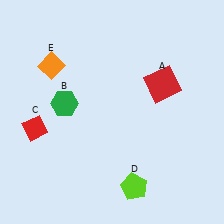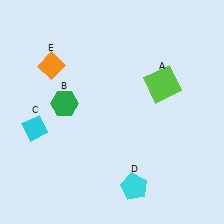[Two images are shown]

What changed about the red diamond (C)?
In Image 1, C is red. In Image 2, it changed to cyan.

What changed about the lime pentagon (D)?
In Image 1, D is lime. In Image 2, it changed to cyan.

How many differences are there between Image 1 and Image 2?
There are 3 differences between the two images.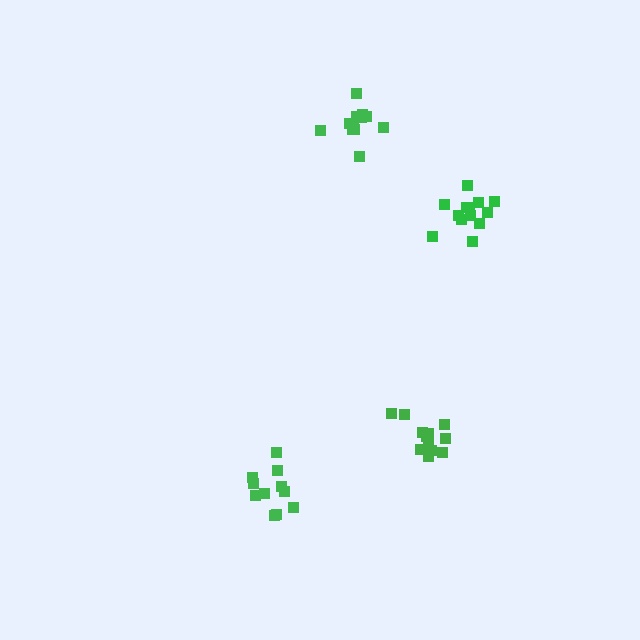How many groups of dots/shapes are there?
There are 4 groups.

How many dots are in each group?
Group 1: 13 dots, Group 2: 12 dots, Group 3: 11 dots, Group 4: 13 dots (49 total).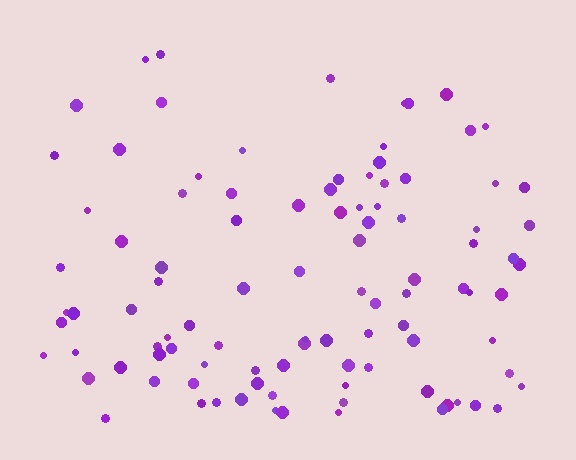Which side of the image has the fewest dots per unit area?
The top.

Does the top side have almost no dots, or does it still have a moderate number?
Still a moderate number, just noticeably fewer than the bottom.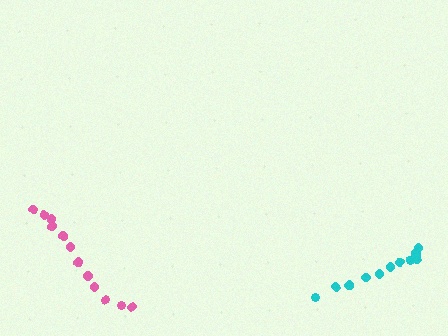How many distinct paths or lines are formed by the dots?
There are 2 distinct paths.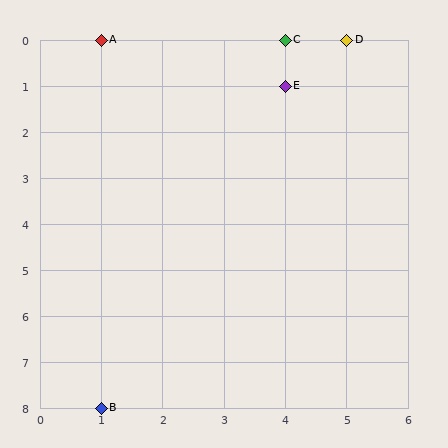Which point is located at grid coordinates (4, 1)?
Point E is at (4, 1).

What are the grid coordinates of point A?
Point A is at grid coordinates (1, 0).